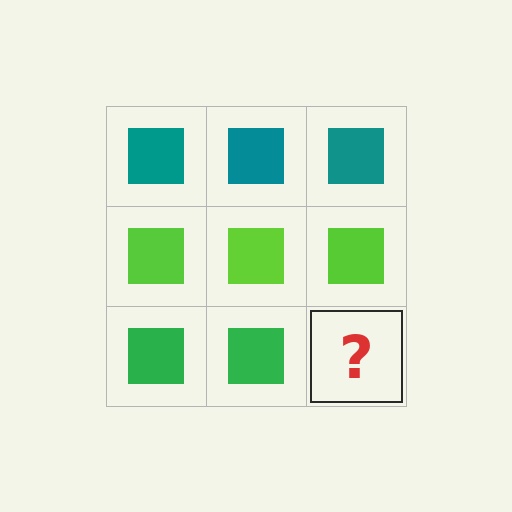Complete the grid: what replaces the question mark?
The question mark should be replaced with a green square.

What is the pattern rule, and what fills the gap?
The rule is that each row has a consistent color. The gap should be filled with a green square.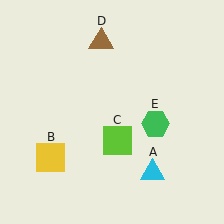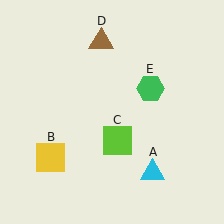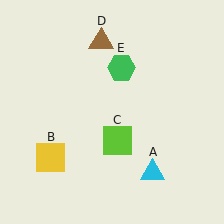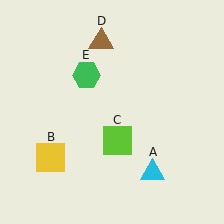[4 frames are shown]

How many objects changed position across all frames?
1 object changed position: green hexagon (object E).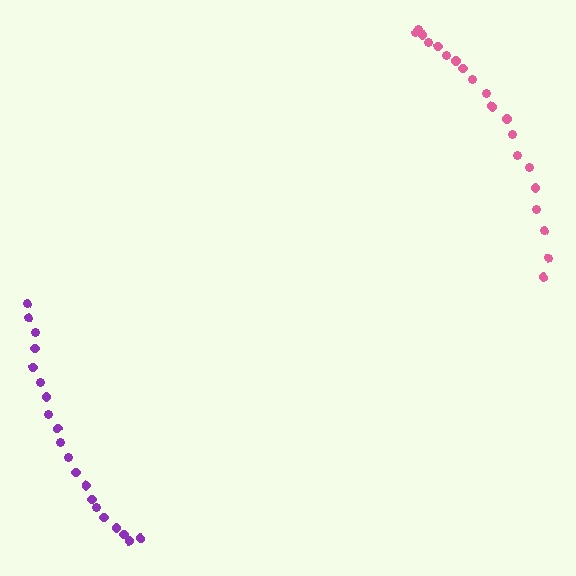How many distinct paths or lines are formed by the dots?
There are 2 distinct paths.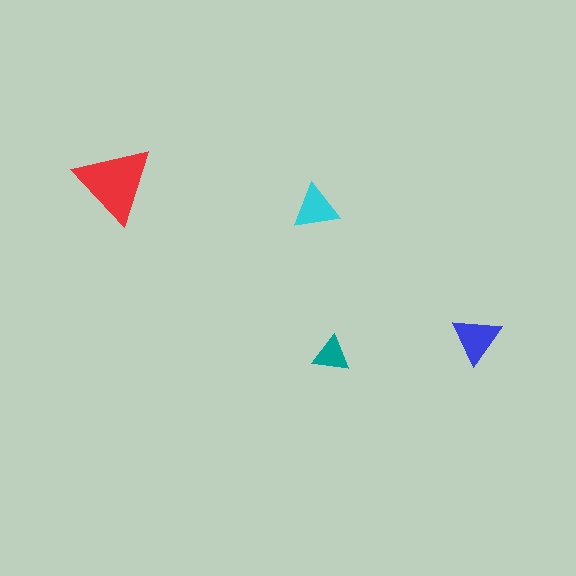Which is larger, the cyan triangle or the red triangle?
The red one.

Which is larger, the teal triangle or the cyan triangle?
The cyan one.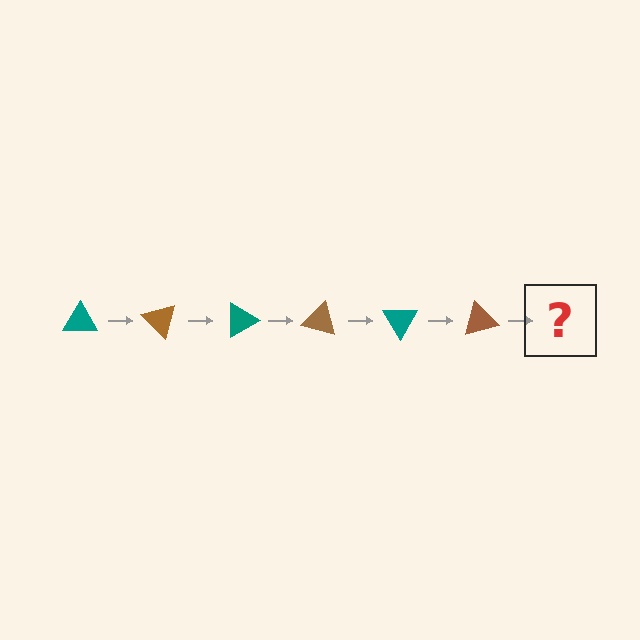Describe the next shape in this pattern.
It should be a teal triangle, rotated 270 degrees from the start.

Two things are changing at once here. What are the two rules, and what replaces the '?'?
The two rules are that it rotates 45 degrees each step and the color cycles through teal and brown. The '?' should be a teal triangle, rotated 270 degrees from the start.